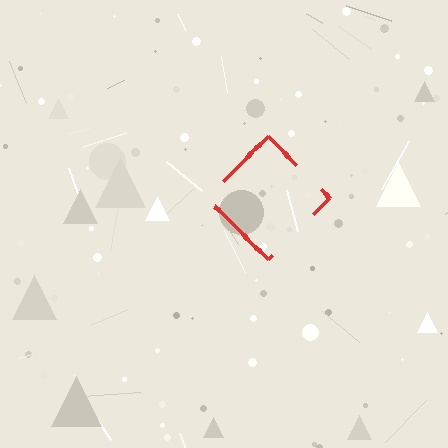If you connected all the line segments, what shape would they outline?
They would outline a diamond.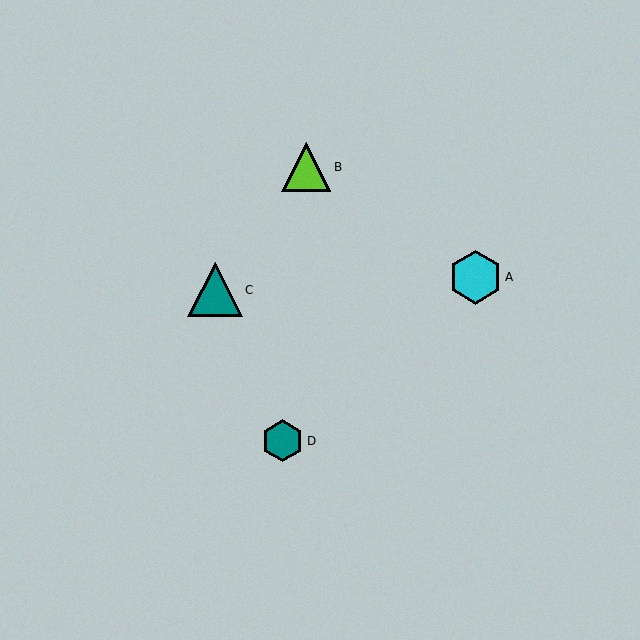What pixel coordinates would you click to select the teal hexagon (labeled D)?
Click at (283, 441) to select the teal hexagon D.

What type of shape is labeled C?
Shape C is a teal triangle.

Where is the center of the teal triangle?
The center of the teal triangle is at (215, 290).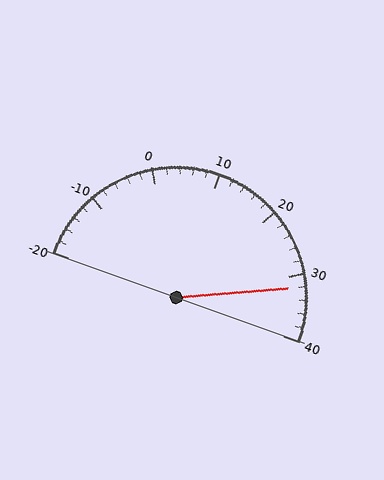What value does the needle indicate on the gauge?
The needle indicates approximately 32.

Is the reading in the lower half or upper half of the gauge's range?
The reading is in the upper half of the range (-20 to 40).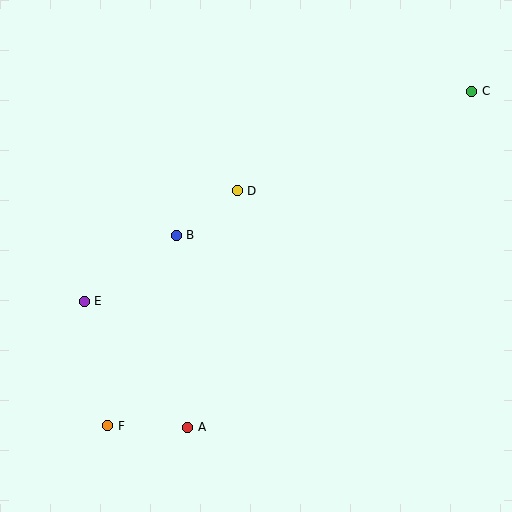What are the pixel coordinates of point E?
Point E is at (84, 301).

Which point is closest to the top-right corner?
Point C is closest to the top-right corner.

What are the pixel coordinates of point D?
Point D is at (237, 191).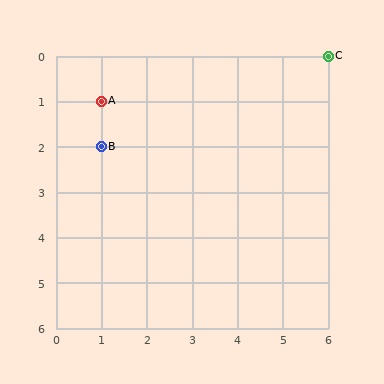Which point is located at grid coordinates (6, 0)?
Point C is at (6, 0).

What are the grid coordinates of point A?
Point A is at grid coordinates (1, 1).